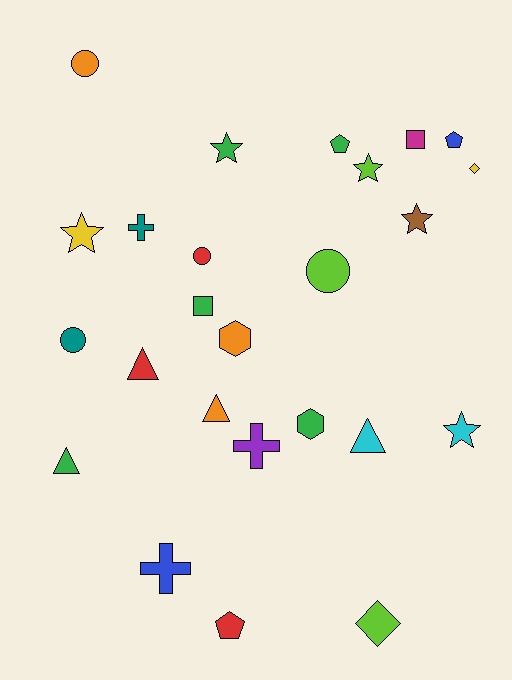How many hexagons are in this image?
There are 2 hexagons.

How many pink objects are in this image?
There are no pink objects.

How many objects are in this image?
There are 25 objects.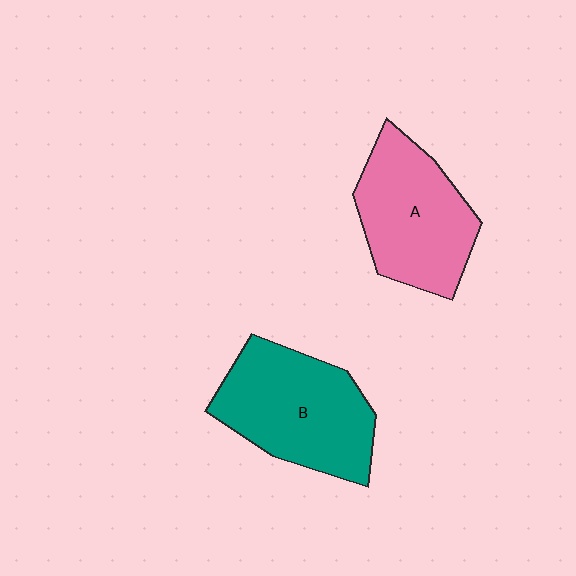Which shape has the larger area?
Shape B (teal).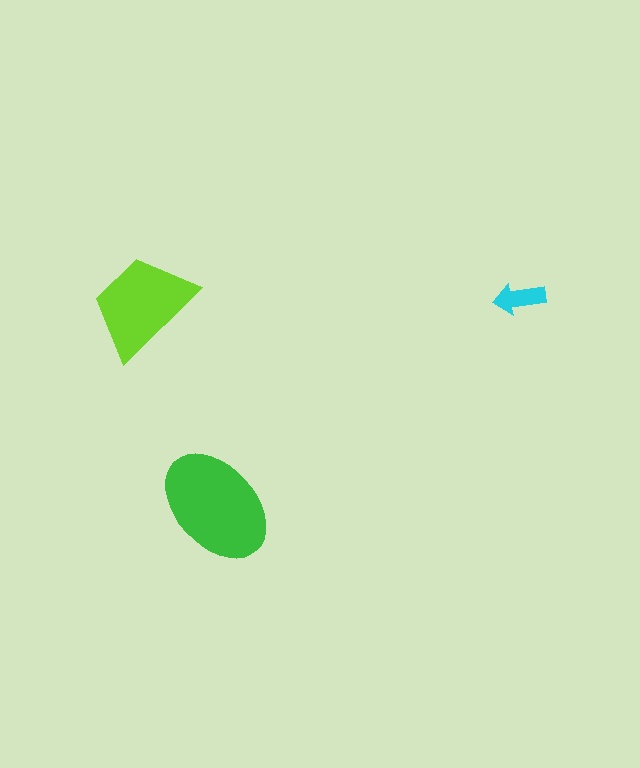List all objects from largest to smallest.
The green ellipse, the lime trapezoid, the cyan arrow.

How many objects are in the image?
There are 3 objects in the image.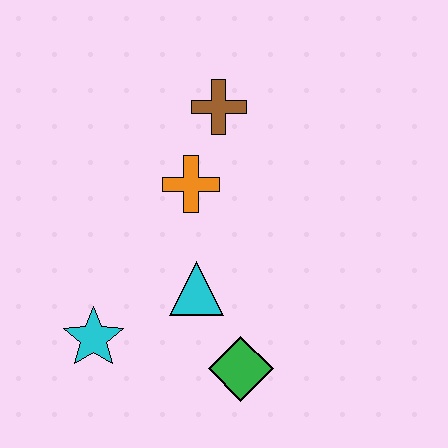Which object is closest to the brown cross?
The orange cross is closest to the brown cross.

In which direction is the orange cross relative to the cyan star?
The orange cross is above the cyan star.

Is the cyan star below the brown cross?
Yes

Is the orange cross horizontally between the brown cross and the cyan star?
Yes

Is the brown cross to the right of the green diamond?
No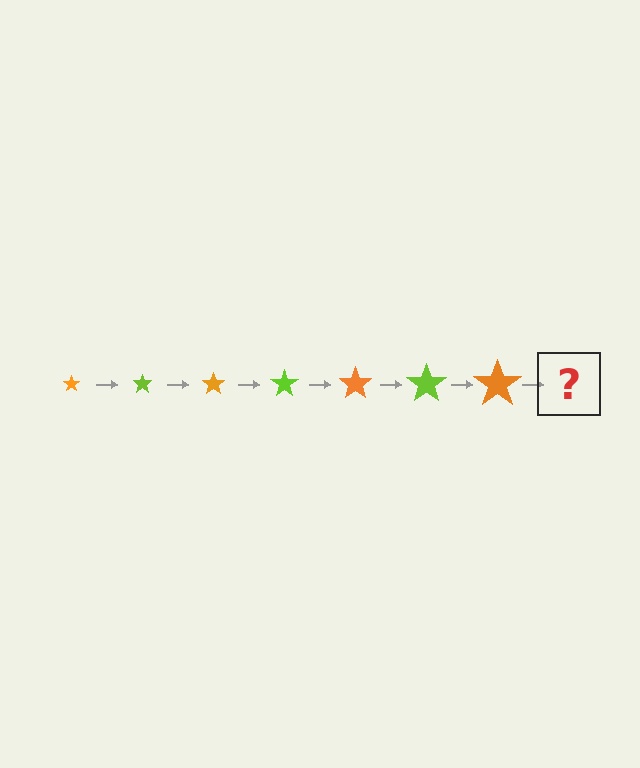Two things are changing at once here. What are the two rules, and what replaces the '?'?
The two rules are that the star grows larger each step and the color cycles through orange and lime. The '?' should be a lime star, larger than the previous one.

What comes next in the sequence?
The next element should be a lime star, larger than the previous one.